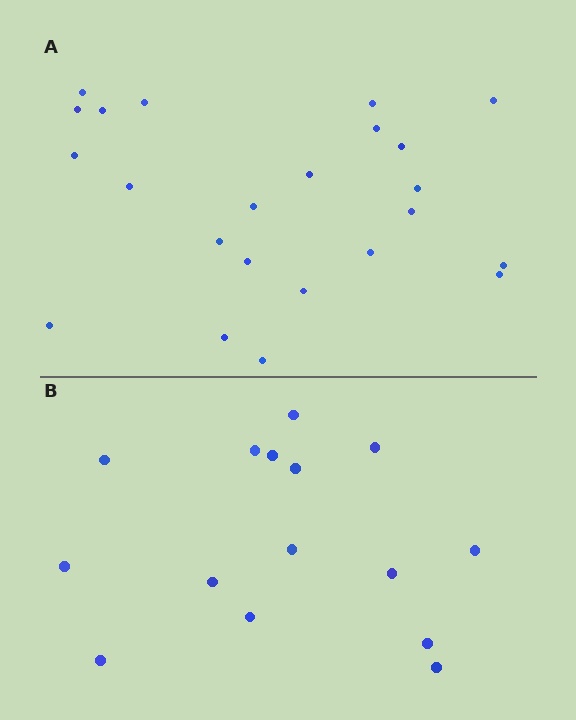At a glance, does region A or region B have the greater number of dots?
Region A (the top region) has more dots.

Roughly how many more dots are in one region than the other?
Region A has roughly 8 or so more dots than region B.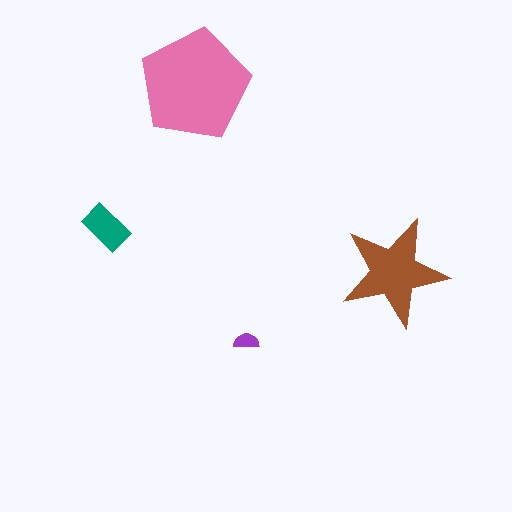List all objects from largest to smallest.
The pink pentagon, the brown star, the teal rectangle, the purple semicircle.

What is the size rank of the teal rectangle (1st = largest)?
3rd.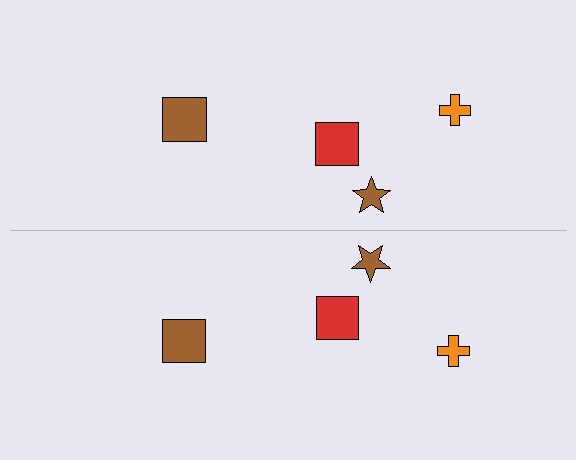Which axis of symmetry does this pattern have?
The pattern has a horizontal axis of symmetry running through the center of the image.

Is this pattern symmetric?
Yes, this pattern has bilateral (reflection) symmetry.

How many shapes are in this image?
There are 8 shapes in this image.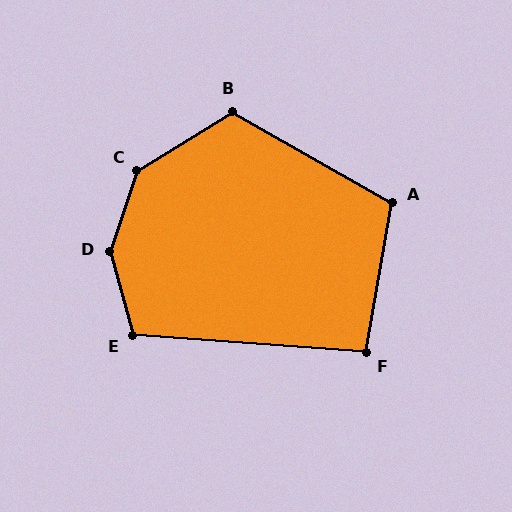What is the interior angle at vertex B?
Approximately 118 degrees (obtuse).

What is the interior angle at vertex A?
Approximately 110 degrees (obtuse).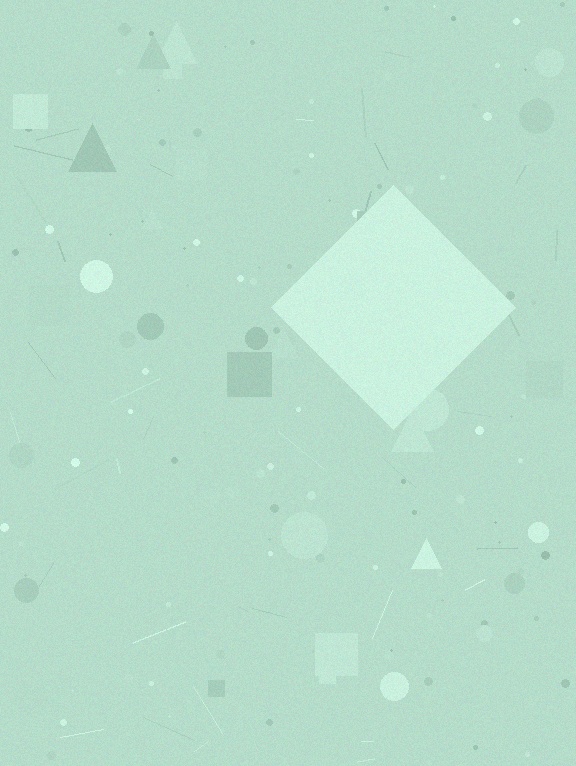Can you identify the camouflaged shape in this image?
The camouflaged shape is a diamond.